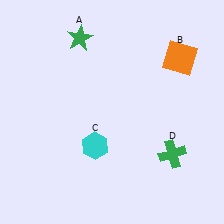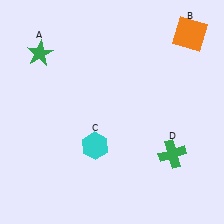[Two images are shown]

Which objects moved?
The objects that moved are: the green star (A), the orange square (B).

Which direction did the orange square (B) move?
The orange square (B) moved up.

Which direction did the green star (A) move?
The green star (A) moved left.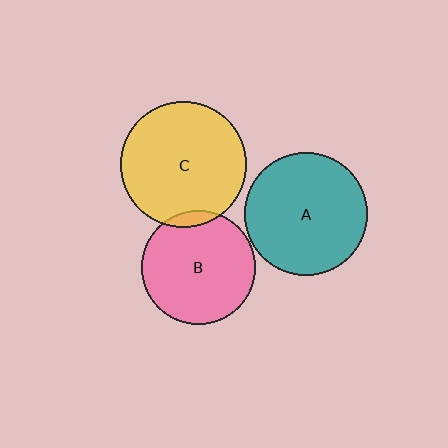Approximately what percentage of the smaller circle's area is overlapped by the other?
Approximately 5%.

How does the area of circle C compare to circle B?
Approximately 1.2 times.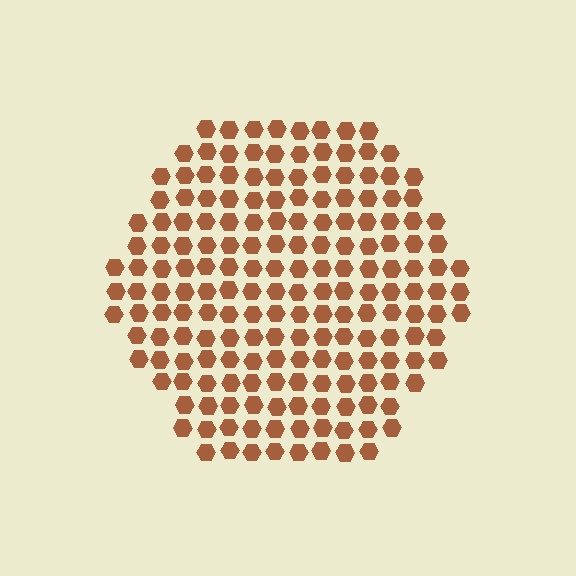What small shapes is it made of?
It is made of small hexagons.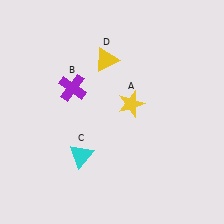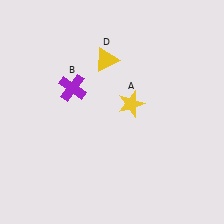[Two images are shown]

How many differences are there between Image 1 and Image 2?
There is 1 difference between the two images.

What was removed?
The cyan triangle (C) was removed in Image 2.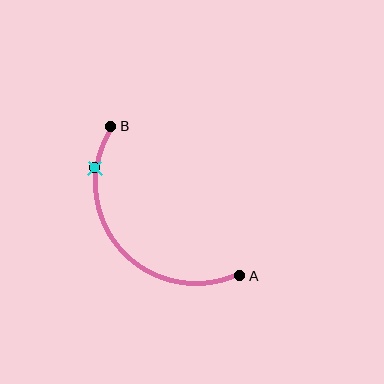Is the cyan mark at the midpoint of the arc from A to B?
No. The cyan mark lies on the arc but is closer to endpoint B. The arc midpoint would be at the point on the curve equidistant along the arc from both A and B.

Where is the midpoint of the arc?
The arc midpoint is the point on the curve farthest from the straight line joining A and B. It sits below and to the left of that line.